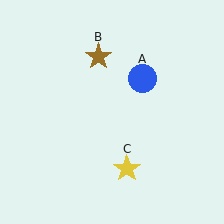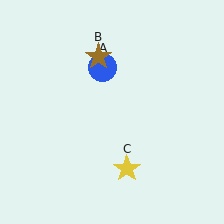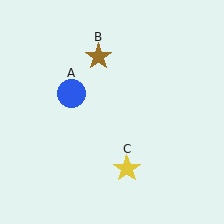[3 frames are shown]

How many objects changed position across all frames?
1 object changed position: blue circle (object A).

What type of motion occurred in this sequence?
The blue circle (object A) rotated counterclockwise around the center of the scene.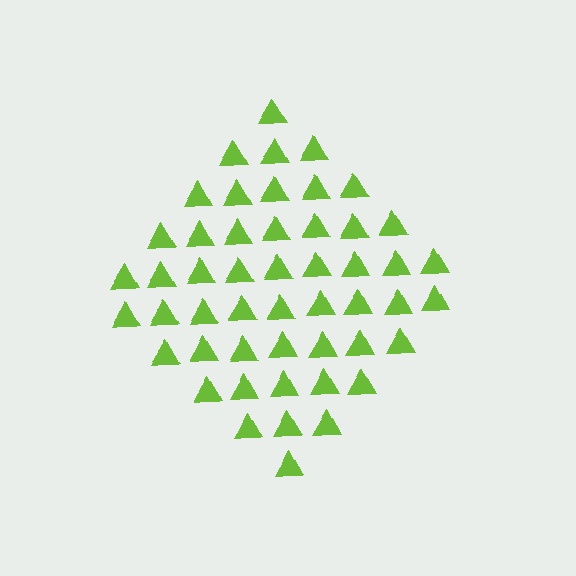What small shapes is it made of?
It is made of small triangles.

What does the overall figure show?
The overall figure shows a diamond.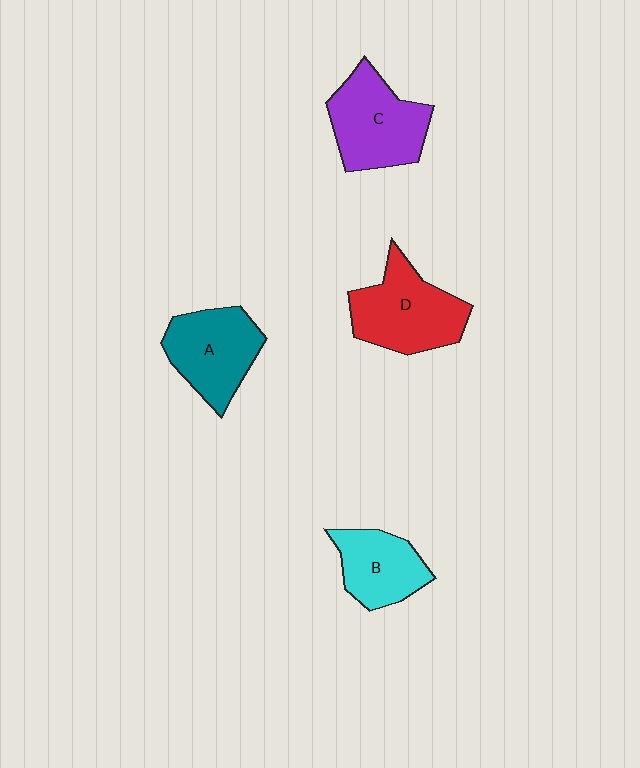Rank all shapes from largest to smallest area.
From largest to smallest: D (red), C (purple), A (teal), B (cyan).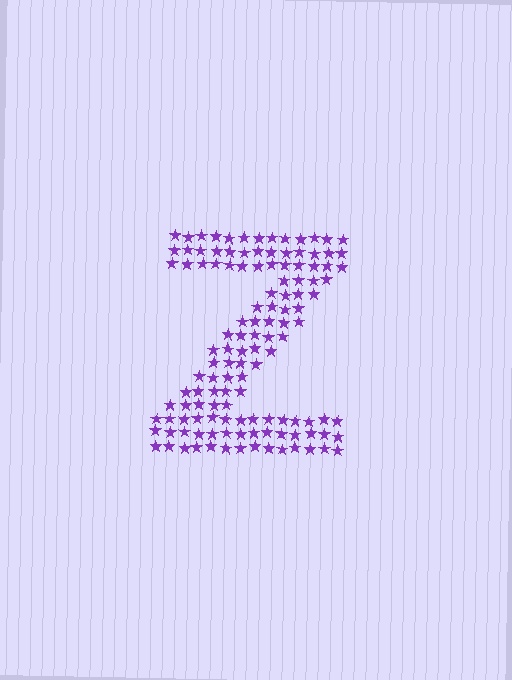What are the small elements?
The small elements are stars.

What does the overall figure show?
The overall figure shows the letter Z.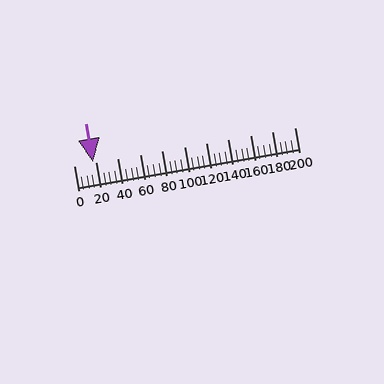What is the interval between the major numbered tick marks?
The major tick marks are spaced 20 units apart.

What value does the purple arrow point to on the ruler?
The purple arrow points to approximately 17.